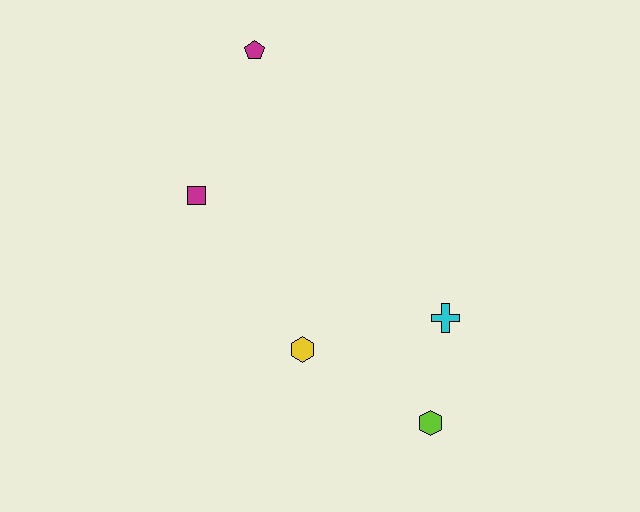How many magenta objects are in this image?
There are 2 magenta objects.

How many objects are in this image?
There are 5 objects.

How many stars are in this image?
There are no stars.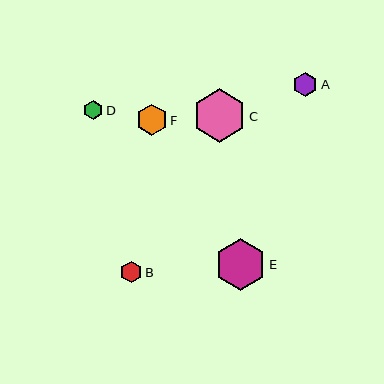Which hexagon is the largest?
Hexagon C is the largest with a size of approximately 53 pixels.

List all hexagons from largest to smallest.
From largest to smallest: C, E, F, A, B, D.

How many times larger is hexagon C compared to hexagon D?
Hexagon C is approximately 2.8 times the size of hexagon D.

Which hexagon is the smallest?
Hexagon D is the smallest with a size of approximately 19 pixels.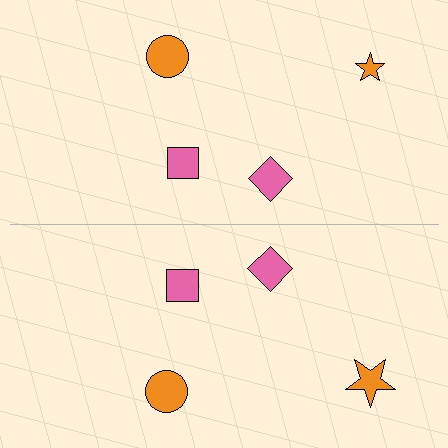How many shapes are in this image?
There are 8 shapes in this image.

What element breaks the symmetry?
The orange star on the bottom side has a different size than its mirror counterpart.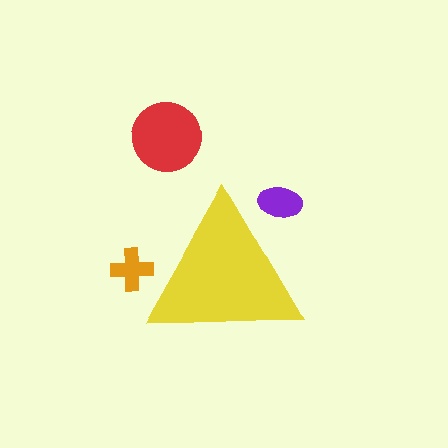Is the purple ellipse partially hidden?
Yes, the purple ellipse is partially hidden behind the yellow triangle.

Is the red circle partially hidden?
No, the red circle is fully visible.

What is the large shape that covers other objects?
A yellow triangle.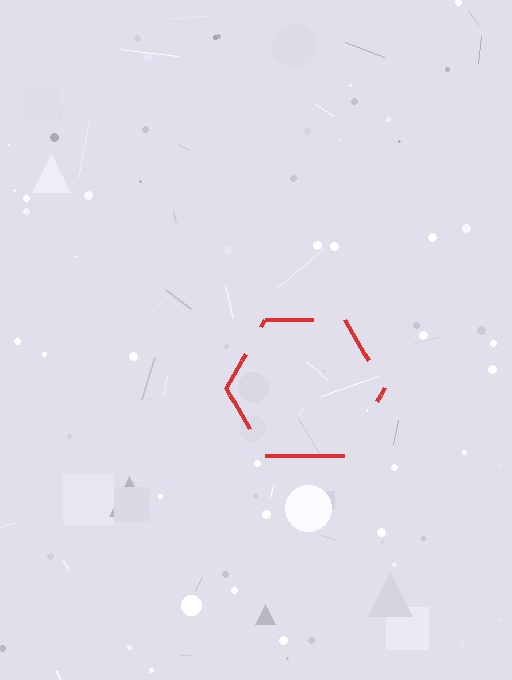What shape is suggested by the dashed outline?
The dashed outline suggests a hexagon.